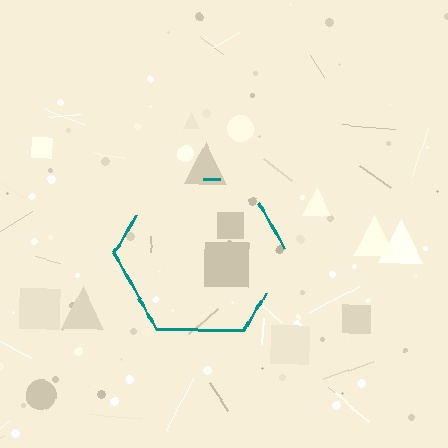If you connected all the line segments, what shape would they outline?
They would outline a hexagon.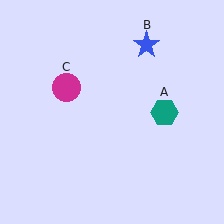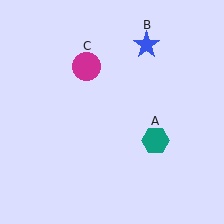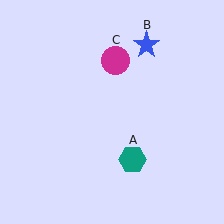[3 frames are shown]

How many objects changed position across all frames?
2 objects changed position: teal hexagon (object A), magenta circle (object C).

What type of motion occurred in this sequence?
The teal hexagon (object A), magenta circle (object C) rotated clockwise around the center of the scene.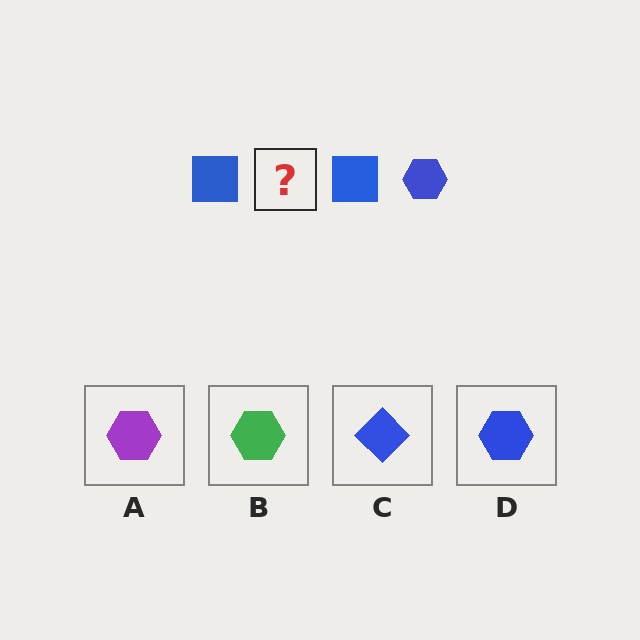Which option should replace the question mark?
Option D.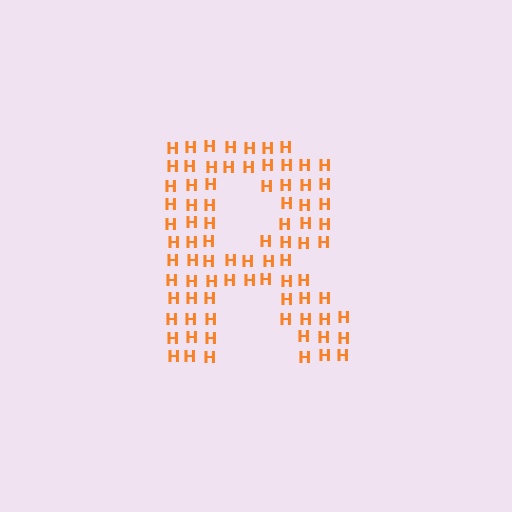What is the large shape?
The large shape is the letter R.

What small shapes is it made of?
It is made of small letter H's.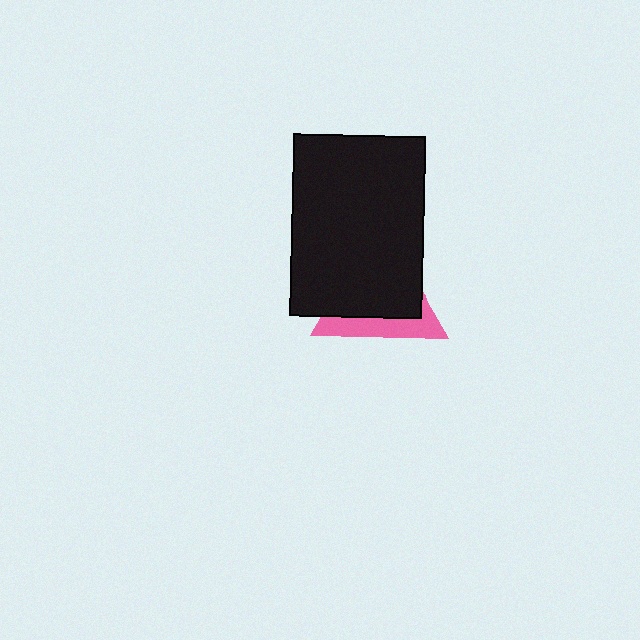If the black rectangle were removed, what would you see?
You would see the complete pink triangle.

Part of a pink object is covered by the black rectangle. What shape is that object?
It is a triangle.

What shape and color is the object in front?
The object in front is a black rectangle.